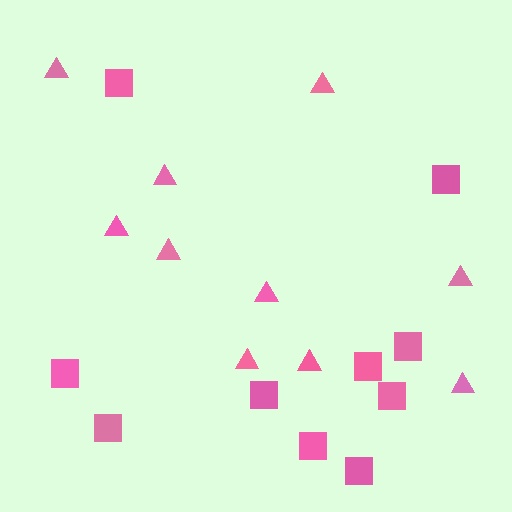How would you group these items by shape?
There are 2 groups: one group of squares (10) and one group of triangles (10).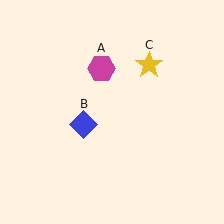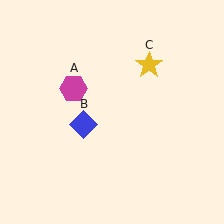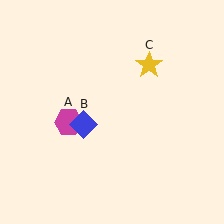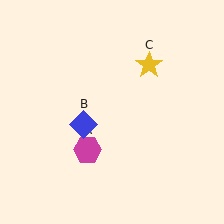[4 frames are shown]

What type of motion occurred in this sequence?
The magenta hexagon (object A) rotated counterclockwise around the center of the scene.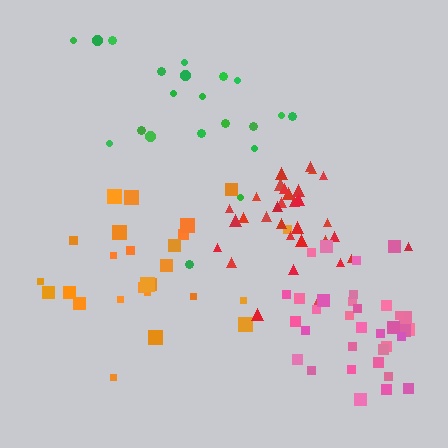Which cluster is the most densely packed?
Red.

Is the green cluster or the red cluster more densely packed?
Red.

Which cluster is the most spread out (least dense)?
Green.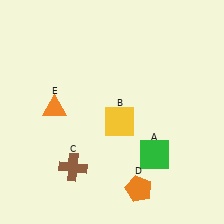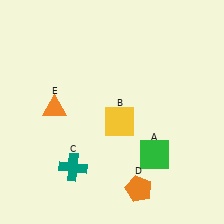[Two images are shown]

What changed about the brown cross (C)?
In Image 1, C is brown. In Image 2, it changed to teal.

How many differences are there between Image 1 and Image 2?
There is 1 difference between the two images.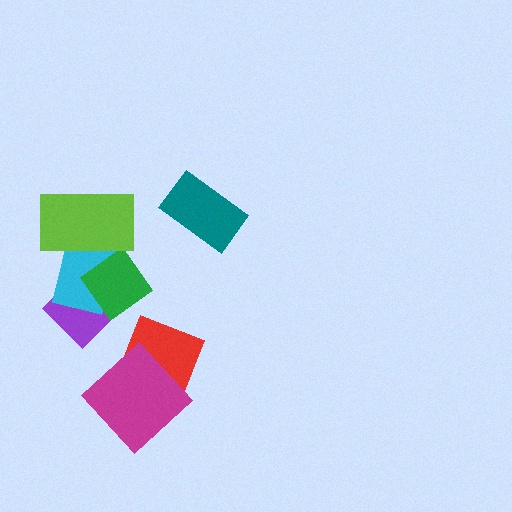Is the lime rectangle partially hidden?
No, no other shape covers it.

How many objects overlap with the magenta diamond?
1 object overlaps with the magenta diamond.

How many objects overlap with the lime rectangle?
2 objects overlap with the lime rectangle.